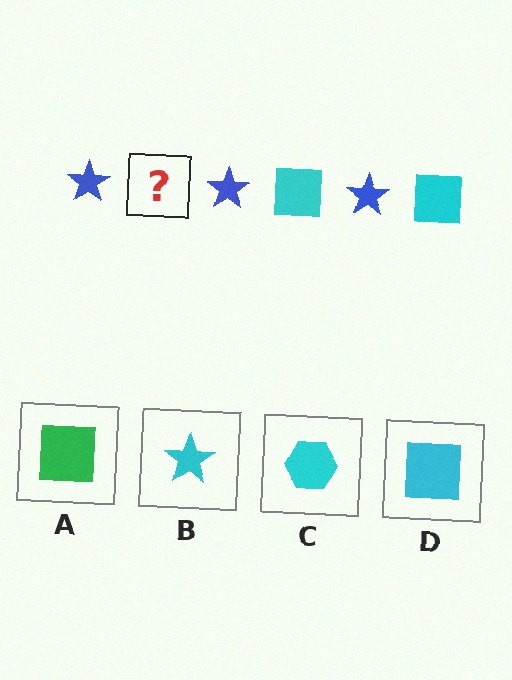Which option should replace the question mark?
Option D.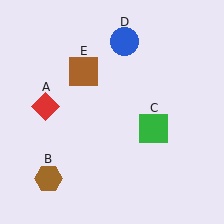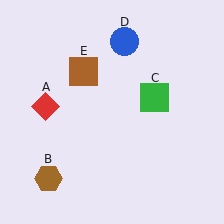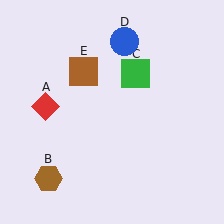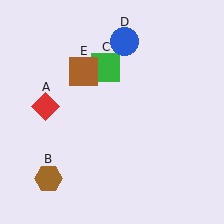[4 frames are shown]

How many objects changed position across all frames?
1 object changed position: green square (object C).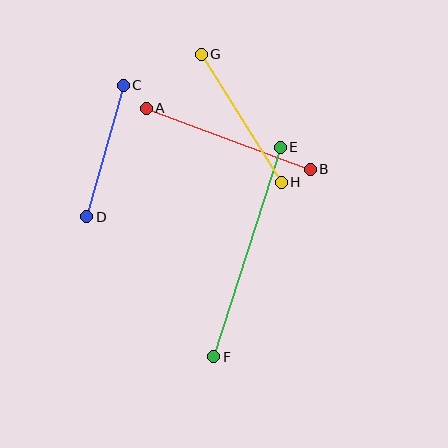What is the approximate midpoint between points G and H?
The midpoint is at approximately (241, 118) pixels.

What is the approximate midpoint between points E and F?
The midpoint is at approximately (247, 252) pixels.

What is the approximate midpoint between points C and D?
The midpoint is at approximately (105, 151) pixels.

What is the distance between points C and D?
The distance is approximately 137 pixels.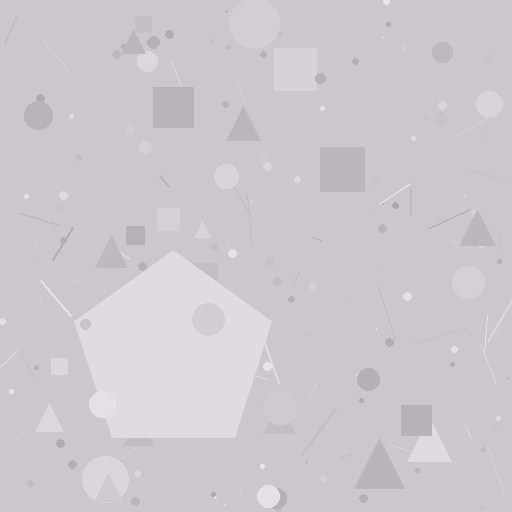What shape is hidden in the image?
A pentagon is hidden in the image.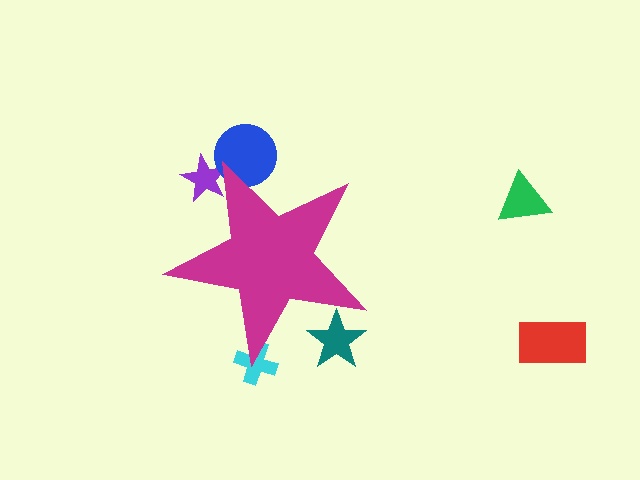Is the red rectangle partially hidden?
No, the red rectangle is fully visible.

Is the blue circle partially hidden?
Yes, the blue circle is partially hidden behind the magenta star.